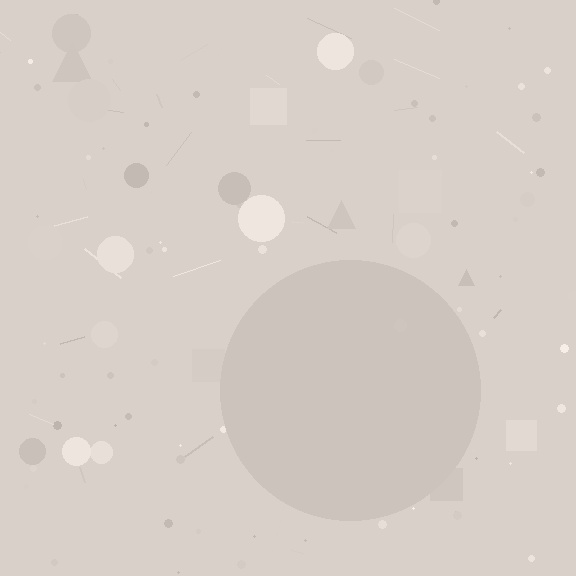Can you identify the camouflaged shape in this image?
The camouflaged shape is a circle.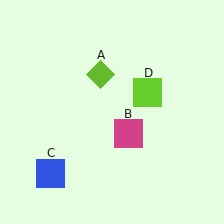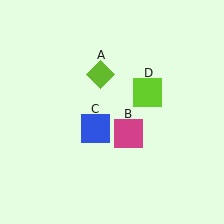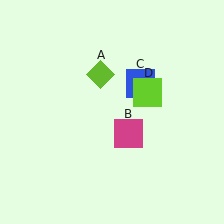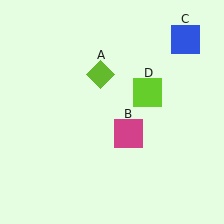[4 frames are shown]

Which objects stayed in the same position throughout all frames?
Lime diamond (object A) and magenta square (object B) and lime square (object D) remained stationary.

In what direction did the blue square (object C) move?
The blue square (object C) moved up and to the right.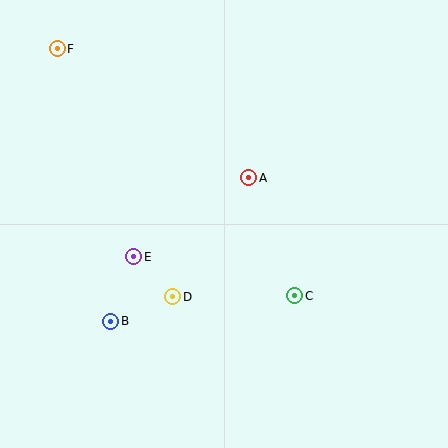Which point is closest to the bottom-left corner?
Point B is closest to the bottom-left corner.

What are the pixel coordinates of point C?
Point C is at (295, 296).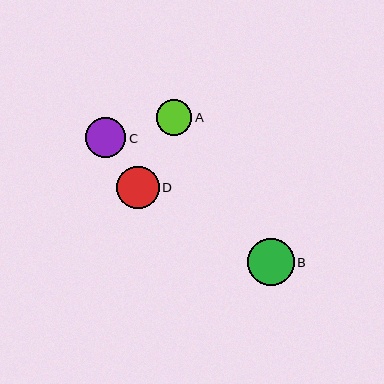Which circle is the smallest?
Circle A is the smallest with a size of approximately 35 pixels.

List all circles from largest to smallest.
From largest to smallest: B, D, C, A.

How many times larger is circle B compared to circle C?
Circle B is approximately 1.2 times the size of circle C.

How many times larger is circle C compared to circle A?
Circle C is approximately 1.1 times the size of circle A.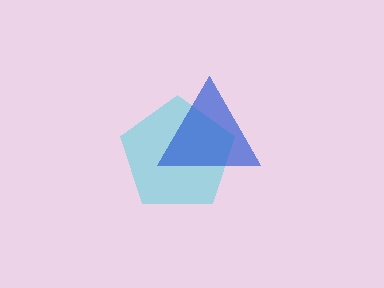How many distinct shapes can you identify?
There are 2 distinct shapes: a cyan pentagon, a blue triangle.